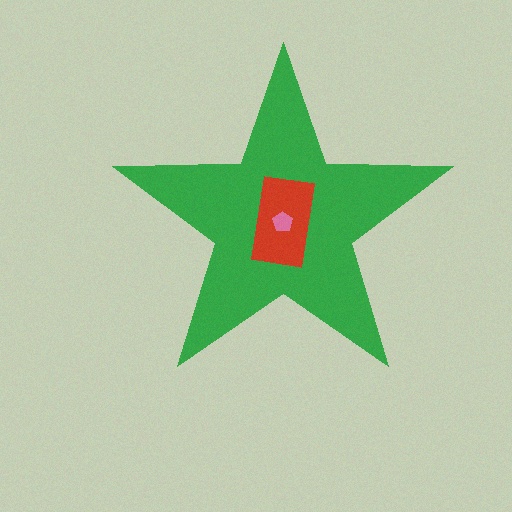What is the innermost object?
The pink pentagon.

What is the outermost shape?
The green star.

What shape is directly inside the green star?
The red rectangle.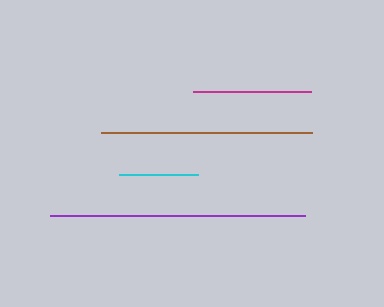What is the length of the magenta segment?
The magenta segment is approximately 117 pixels long.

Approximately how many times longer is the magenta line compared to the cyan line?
The magenta line is approximately 1.5 times the length of the cyan line.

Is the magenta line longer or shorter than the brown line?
The brown line is longer than the magenta line.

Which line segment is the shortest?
The cyan line is the shortest at approximately 79 pixels.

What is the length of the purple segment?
The purple segment is approximately 255 pixels long.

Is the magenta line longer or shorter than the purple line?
The purple line is longer than the magenta line.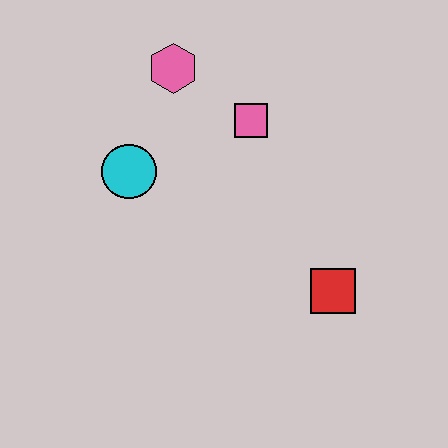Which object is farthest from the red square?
The pink hexagon is farthest from the red square.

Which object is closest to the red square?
The pink square is closest to the red square.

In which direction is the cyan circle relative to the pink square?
The cyan circle is to the left of the pink square.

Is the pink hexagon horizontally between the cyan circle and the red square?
Yes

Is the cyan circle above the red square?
Yes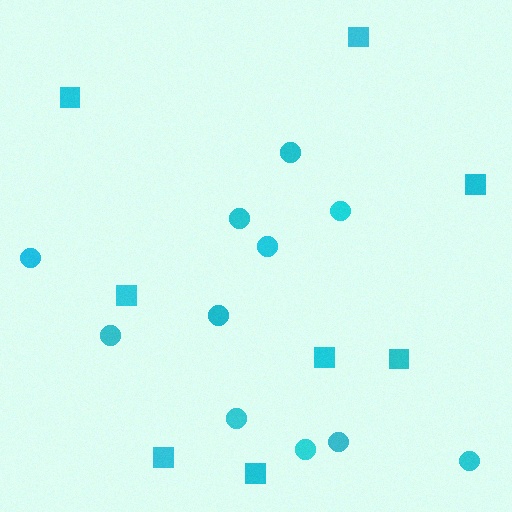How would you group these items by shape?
There are 2 groups: one group of circles (11) and one group of squares (8).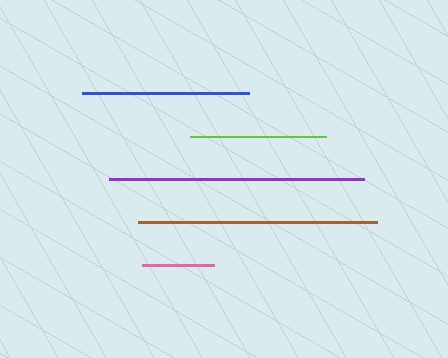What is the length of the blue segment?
The blue segment is approximately 167 pixels long.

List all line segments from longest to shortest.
From longest to shortest: purple, brown, blue, lime, pink.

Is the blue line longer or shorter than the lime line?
The blue line is longer than the lime line.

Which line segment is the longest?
The purple line is the longest at approximately 255 pixels.